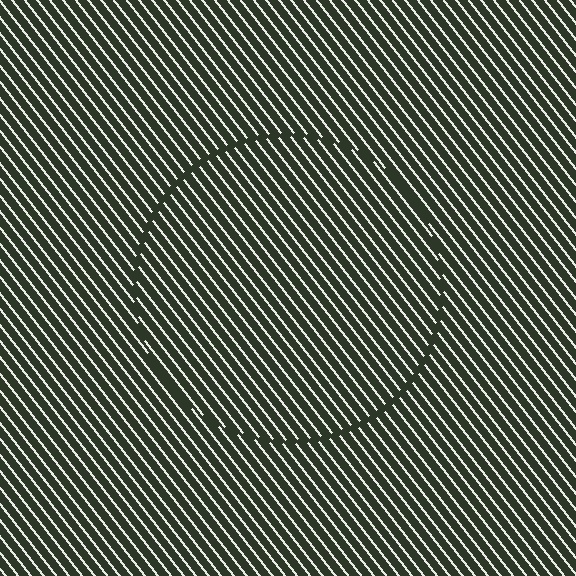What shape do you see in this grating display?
An illusory circle. The interior of the shape contains the same grating, shifted by half a period — the contour is defined by the phase discontinuity where line-ends from the inner and outer gratings abut.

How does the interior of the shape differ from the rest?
The interior of the shape contains the same grating, shifted by half a period — the contour is defined by the phase discontinuity where line-ends from the inner and outer gratings abut.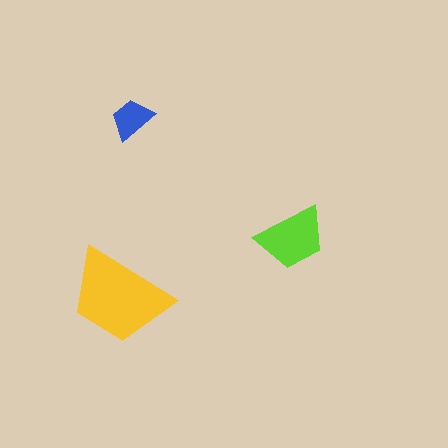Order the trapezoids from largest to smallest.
the yellow one, the lime one, the blue one.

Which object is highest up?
The blue trapezoid is topmost.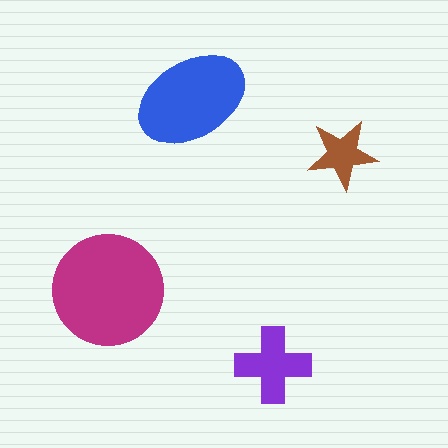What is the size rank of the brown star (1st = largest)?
4th.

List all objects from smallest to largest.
The brown star, the purple cross, the blue ellipse, the magenta circle.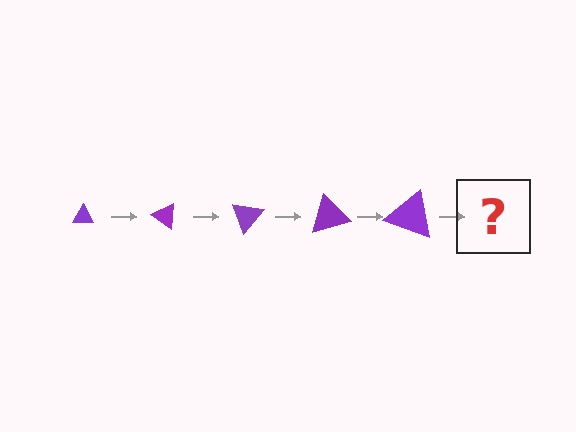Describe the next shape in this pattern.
It should be a triangle, larger than the previous one and rotated 175 degrees from the start.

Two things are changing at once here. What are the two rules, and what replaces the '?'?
The two rules are that the triangle grows larger each step and it rotates 35 degrees each step. The '?' should be a triangle, larger than the previous one and rotated 175 degrees from the start.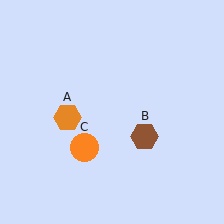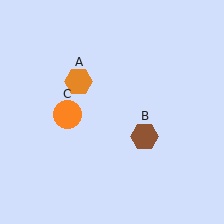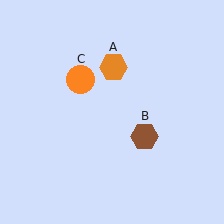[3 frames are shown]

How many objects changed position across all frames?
2 objects changed position: orange hexagon (object A), orange circle (object C).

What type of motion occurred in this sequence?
The orange hexagon (object A), orange circle (object C) rotated clockwise around the center of the scene.